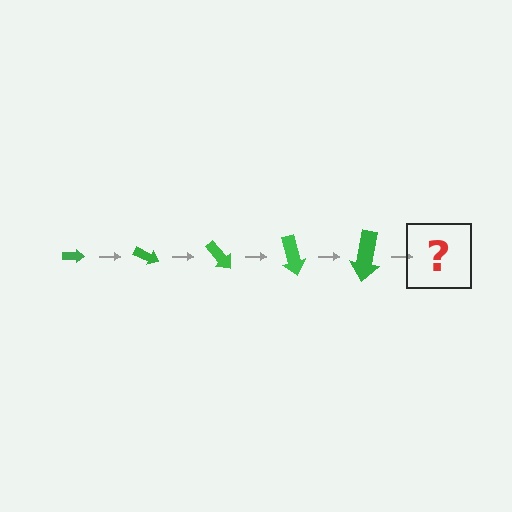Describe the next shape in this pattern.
It should be an arrow, larger than the previous one and rotated 125 degrees from the start.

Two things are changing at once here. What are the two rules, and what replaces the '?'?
The two rules are that the arrow grows larger each step and it rotates 25 degrees each step. The '?' should be an arrow, larger than the previous one and rotated 125 degrees from the start.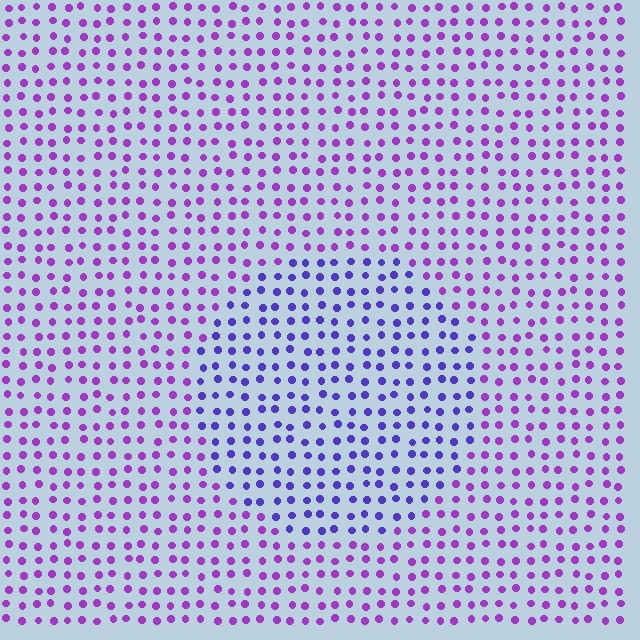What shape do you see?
I see a circle.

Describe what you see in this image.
The image is filled with small purple elements in a uniform arrangement. A circle-shaped region is visible where the elements are tinted to a slightly different hue, forming a subtle color boundary.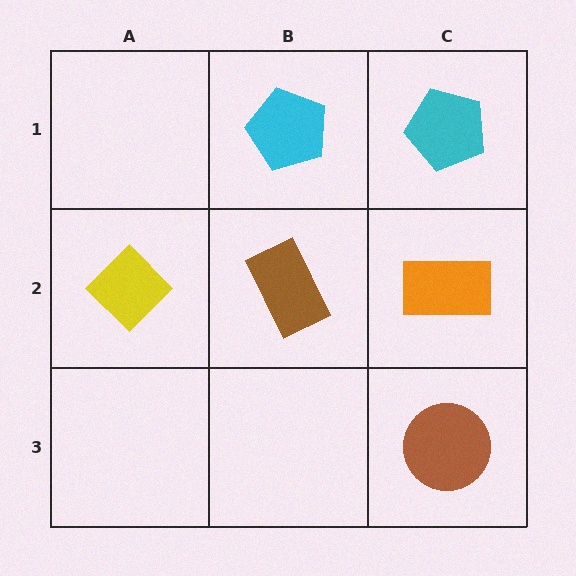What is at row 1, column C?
A cyan pentagon.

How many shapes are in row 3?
1 shape.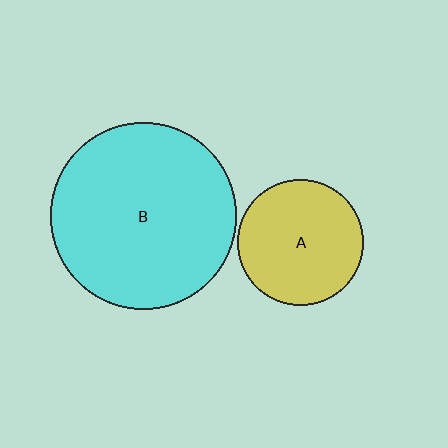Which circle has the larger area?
Circle B (cyan).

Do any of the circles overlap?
No, none of the circles overlap.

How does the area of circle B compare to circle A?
Approximately 2.2 times.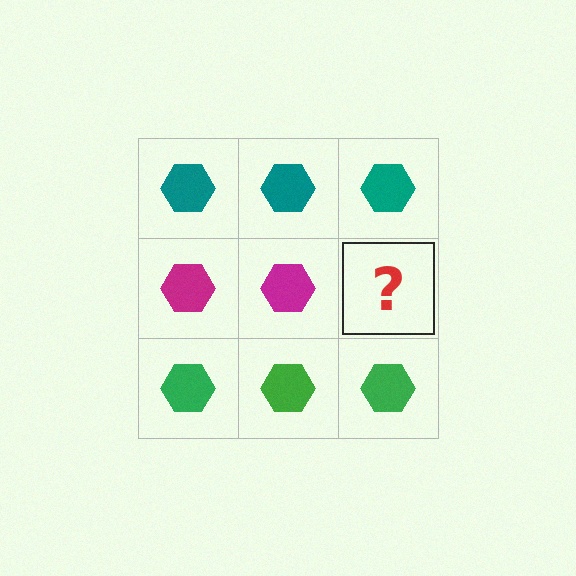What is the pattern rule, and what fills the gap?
The rule is that each row has a consistent color. The gap should be filled with a magenta hexagon.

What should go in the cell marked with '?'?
The missing cell should contain a magenta hexagon.